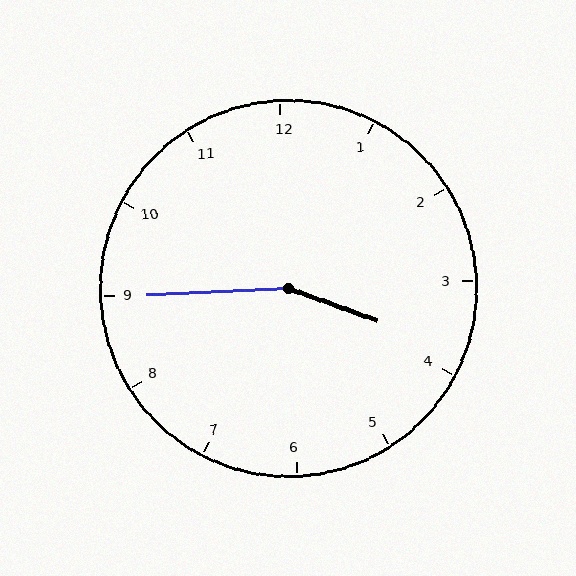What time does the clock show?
3:45.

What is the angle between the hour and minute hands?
Approximately 158 degrees.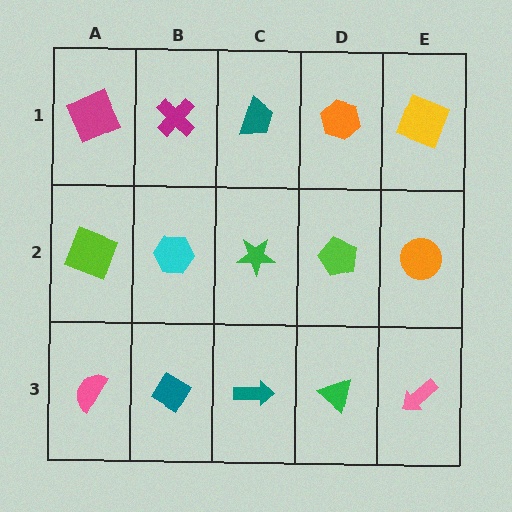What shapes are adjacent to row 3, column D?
A lime pentagon (row 2, column D), a teal arrow (row 3, column C), a pink arrow (row 3, column E).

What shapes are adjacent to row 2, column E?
A yellow square (row 1, column E), a pink arrow (row 3, column E), a lime pentagon (row 2, column D).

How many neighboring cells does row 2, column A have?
3.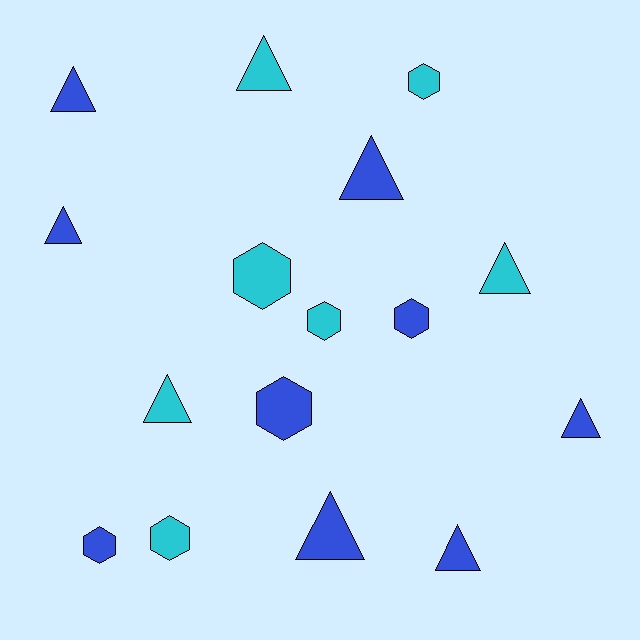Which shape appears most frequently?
Triangle, with 9 objects.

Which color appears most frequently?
Blue, with 9 objects.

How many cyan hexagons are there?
There are 4 cyan hexagons.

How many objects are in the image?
There are 16 objects.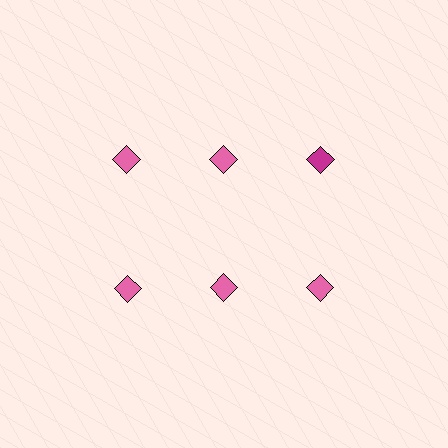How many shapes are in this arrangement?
There are 6 shapes arranged in a grid pattern.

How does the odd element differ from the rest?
It has a different color: magenta instead of pink.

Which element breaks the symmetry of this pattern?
The magenta diamond in the top row, center column breaks the symmetry. All other shapes are pink diamonds.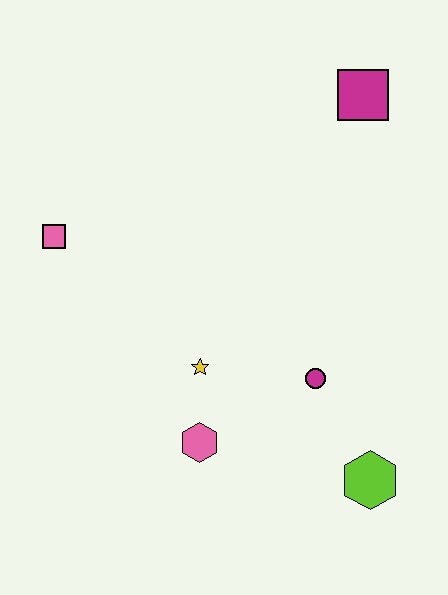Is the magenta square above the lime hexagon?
Yes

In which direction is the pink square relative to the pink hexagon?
The pink square is above the pink hexagon.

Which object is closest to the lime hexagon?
The magenta circle is closest to the lime hexagon.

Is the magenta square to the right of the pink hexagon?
Yes